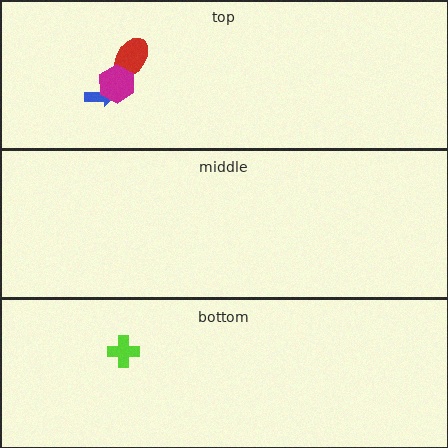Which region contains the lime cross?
The bottom region.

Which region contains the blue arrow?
The top region.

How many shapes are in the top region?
3.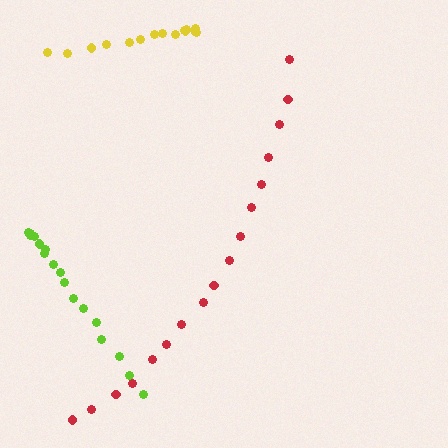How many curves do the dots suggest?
There are 3 distinct paths.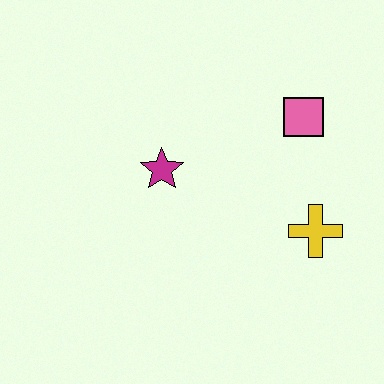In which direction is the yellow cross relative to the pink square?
The yellow cross is below the pink square.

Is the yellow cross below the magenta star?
Yes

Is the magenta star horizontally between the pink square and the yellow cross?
No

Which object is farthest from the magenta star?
The yellow cross is farthest from the magenta star.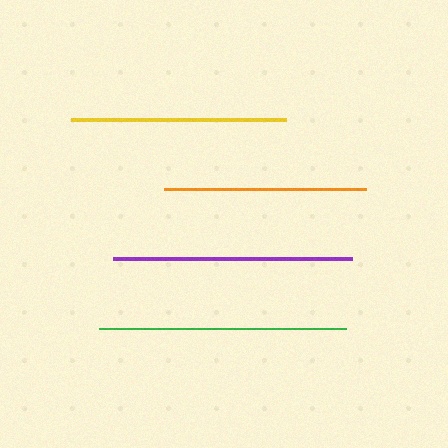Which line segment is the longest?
The green line is the longest at approximately 247 pixels.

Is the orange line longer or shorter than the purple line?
The purple line is longer than the orange line.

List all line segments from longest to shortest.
From longest to shortest: green, purple, yellow, orange.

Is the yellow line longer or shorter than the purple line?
The purple line is longer than the yellow line.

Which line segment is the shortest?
The orange line is the shortest at approximately 203 pixels.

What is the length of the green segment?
The green segment is approximately 247 pixels long.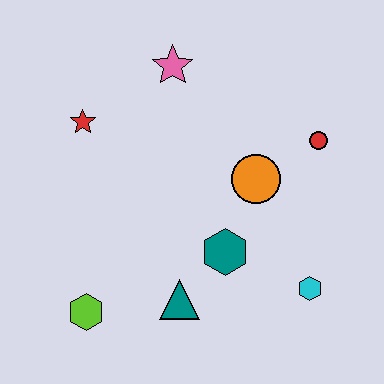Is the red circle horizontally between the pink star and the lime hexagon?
No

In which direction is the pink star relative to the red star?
The pink star is to the right of the red star.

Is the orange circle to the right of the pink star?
Yes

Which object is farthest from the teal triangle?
The pink star is farthest from the teal triangle.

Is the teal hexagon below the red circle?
Yes